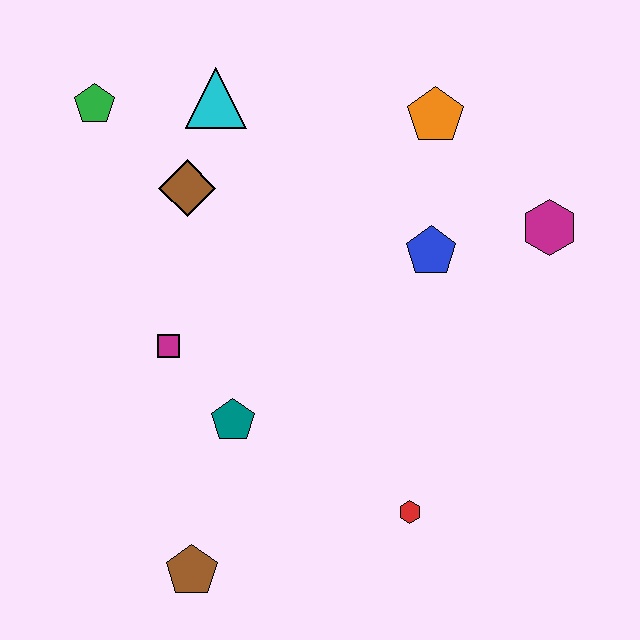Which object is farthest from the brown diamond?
The red hexagon is farthest from the brown diamond.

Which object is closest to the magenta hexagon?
The blue pentagon is closest to the magenta hexagon.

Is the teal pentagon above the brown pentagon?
Yes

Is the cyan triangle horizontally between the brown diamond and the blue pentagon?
Yes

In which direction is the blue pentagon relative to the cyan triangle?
The blue pentagon is to the right of the cyan triangle.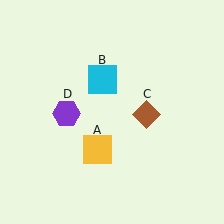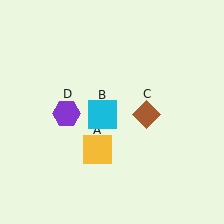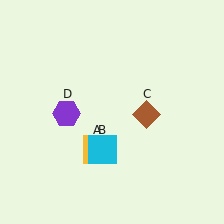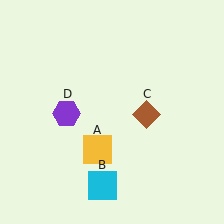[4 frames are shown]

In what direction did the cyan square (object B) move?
The cyan square (object B) moved down.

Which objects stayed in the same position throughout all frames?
Yellow square (object A) and brown diamond (object C) and purple hexagon (object D) remained stationary.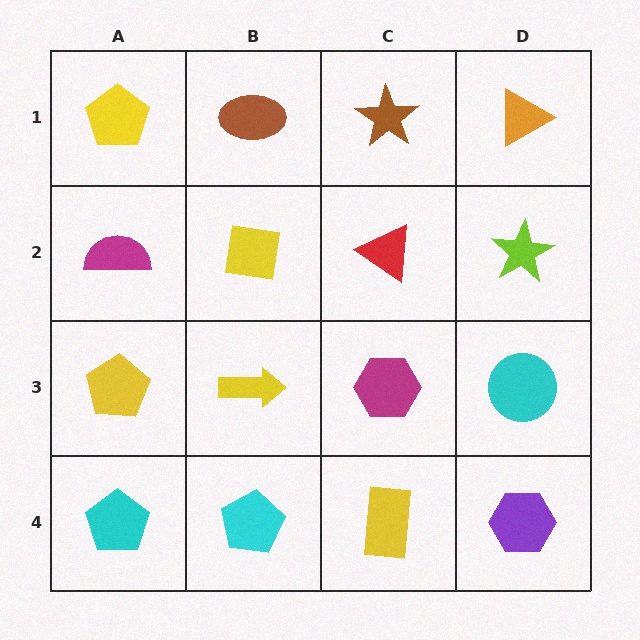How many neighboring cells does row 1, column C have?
3.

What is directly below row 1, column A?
A magenta semicircle.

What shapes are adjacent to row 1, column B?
A yellow square (row 2, column B), a yellow pentagon (row 1, column A), a brown star (row 1, column C).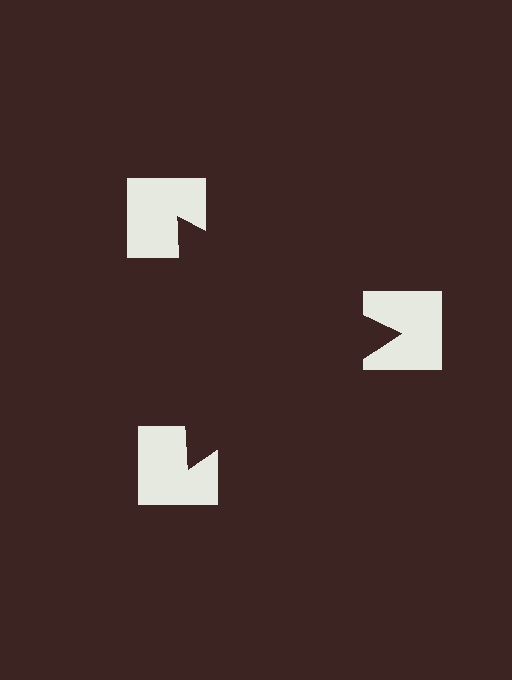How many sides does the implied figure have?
3 sides.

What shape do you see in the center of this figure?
An illusory triangle — its edges are inferred from the aligned wedge cuts in the notched squares, not physically drawn.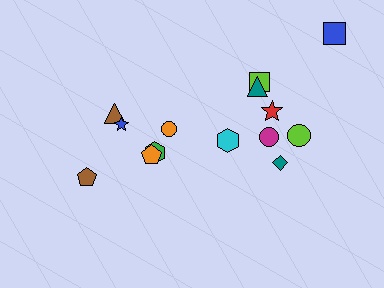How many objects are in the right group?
There are 8 objects.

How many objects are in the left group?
There are 6 objects.